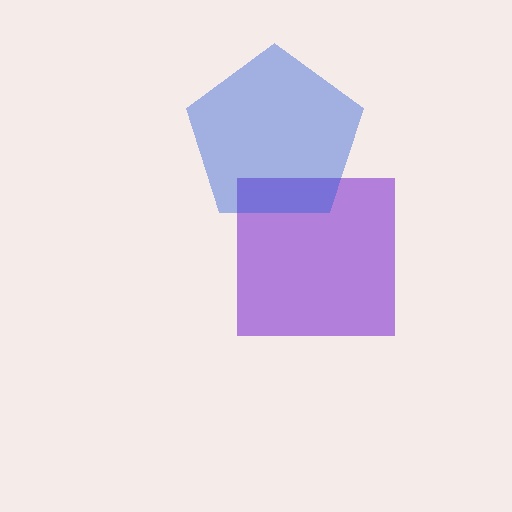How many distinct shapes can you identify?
There are 2 distinct shapes: a purple square, a blue pentagon.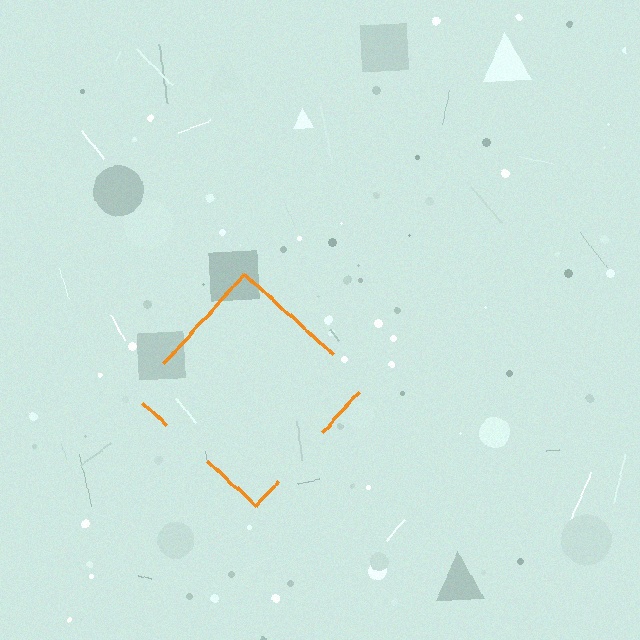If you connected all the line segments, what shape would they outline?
They would outline a diamond.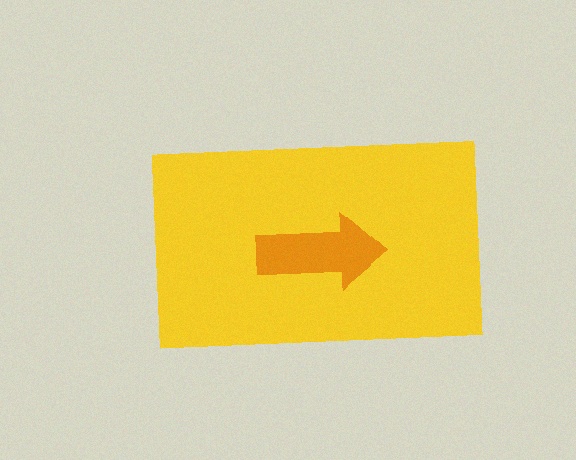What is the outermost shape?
The yellow rectangle.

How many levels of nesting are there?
2.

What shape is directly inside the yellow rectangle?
The orange arrow.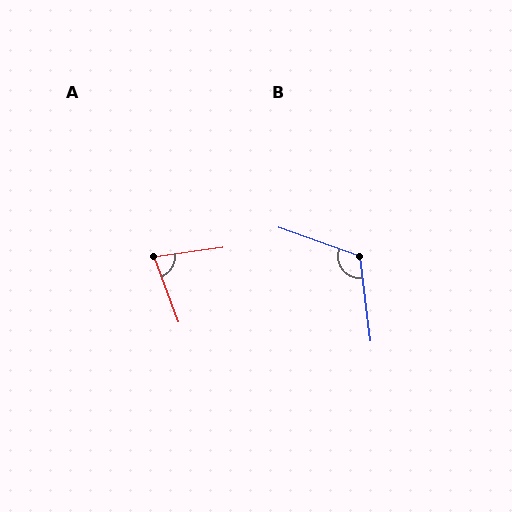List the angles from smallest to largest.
A (78°), B (117°).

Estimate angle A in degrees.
Approximately 78 degrees.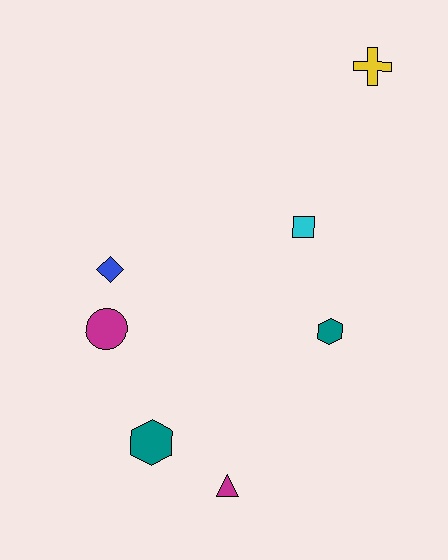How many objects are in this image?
There are 7 objects.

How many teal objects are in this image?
There are 2 teal objects.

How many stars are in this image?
There are no stars.